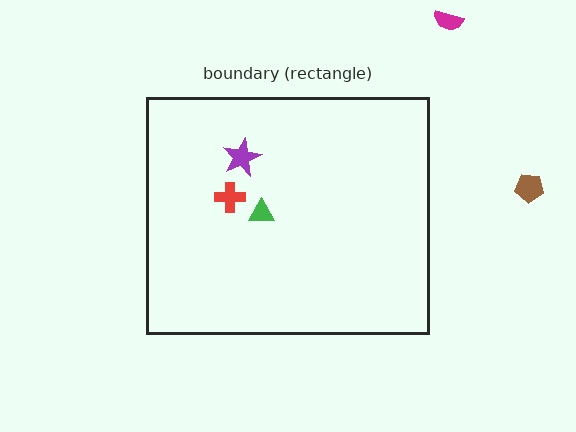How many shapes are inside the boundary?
3 inside, 2 outside.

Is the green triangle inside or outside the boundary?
Inside.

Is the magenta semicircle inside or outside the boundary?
Outside.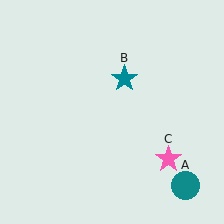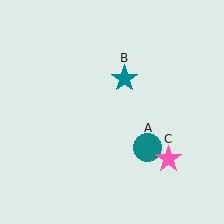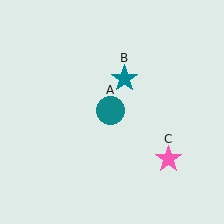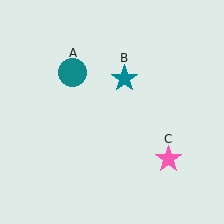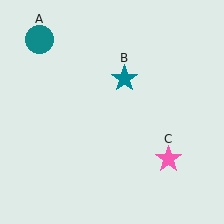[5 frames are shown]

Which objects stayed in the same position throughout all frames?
Teal star (object B) and pink star (object C) remained stationary.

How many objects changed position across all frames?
1 object changed position: teal circle (object A).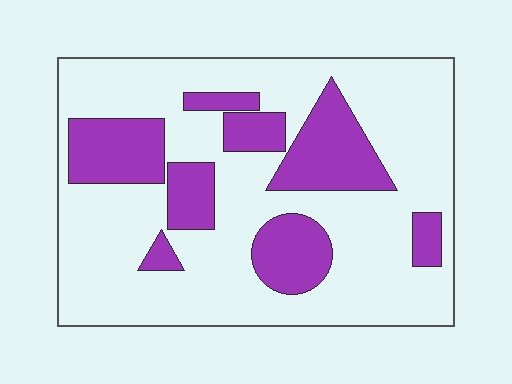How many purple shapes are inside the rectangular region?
8.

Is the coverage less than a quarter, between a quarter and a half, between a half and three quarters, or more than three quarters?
Between a quarter and a half.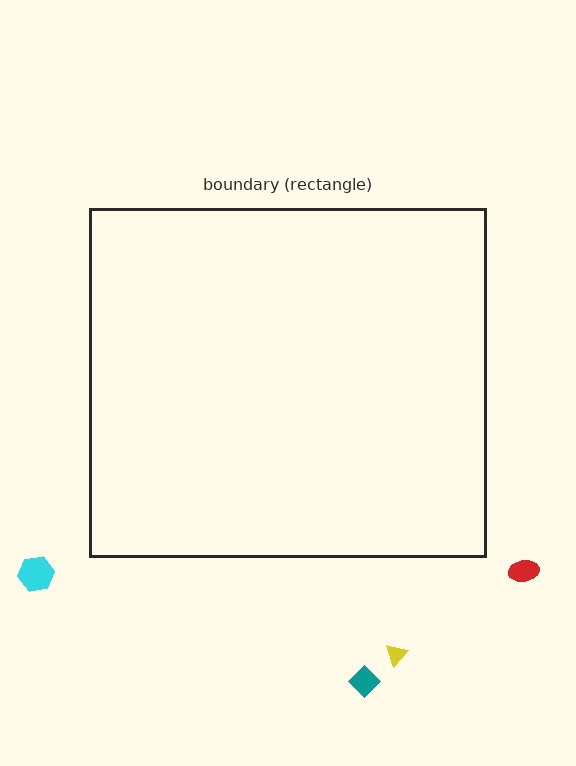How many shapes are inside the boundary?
0 inside, 4 outside.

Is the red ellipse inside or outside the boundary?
Outside.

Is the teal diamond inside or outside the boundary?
Outside.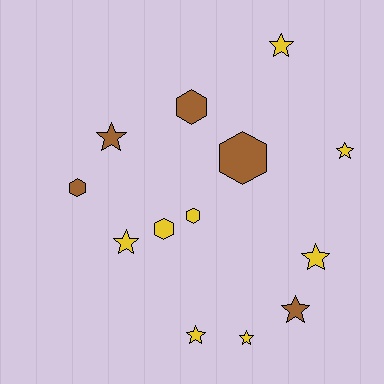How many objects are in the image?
There are 13 objects.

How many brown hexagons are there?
There are 3 brown hexagons.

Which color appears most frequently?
Yellow, with 8 objects.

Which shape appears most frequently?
Star, with 8 objects.